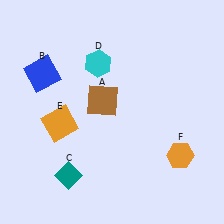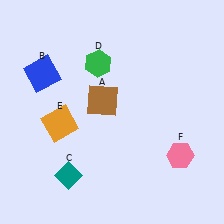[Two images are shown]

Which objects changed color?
D changed from cyan to green. F changed from orange to pink.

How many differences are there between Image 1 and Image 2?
There are 2 differences between the two images.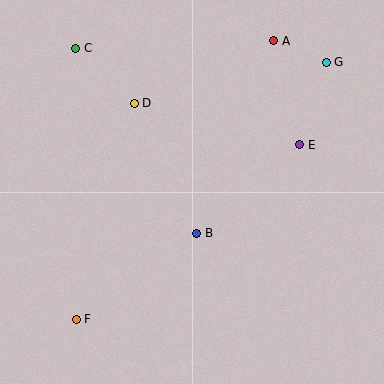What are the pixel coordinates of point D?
Point D is at (134, 103).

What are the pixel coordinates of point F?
Point F is at (76, 319).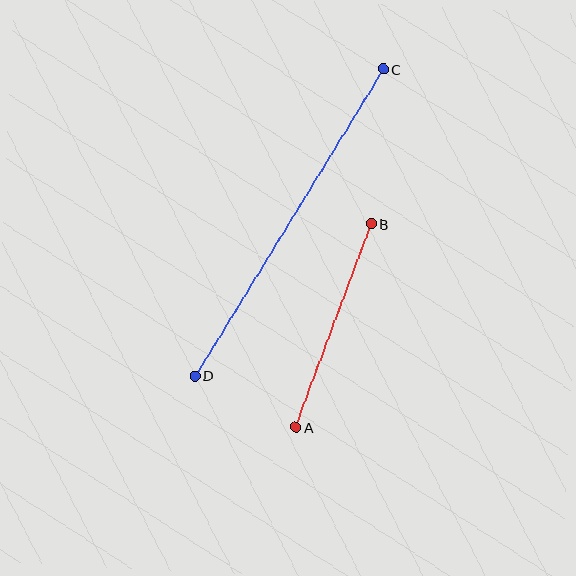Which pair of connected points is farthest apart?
Points C and D are farthest apart.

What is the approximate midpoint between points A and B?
The midpoint is at approximately (334, 326) pixels.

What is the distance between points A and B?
The distance is approximately 217 pixels.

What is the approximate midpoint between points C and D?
The midpoint is at approximately (289, 222) pixels.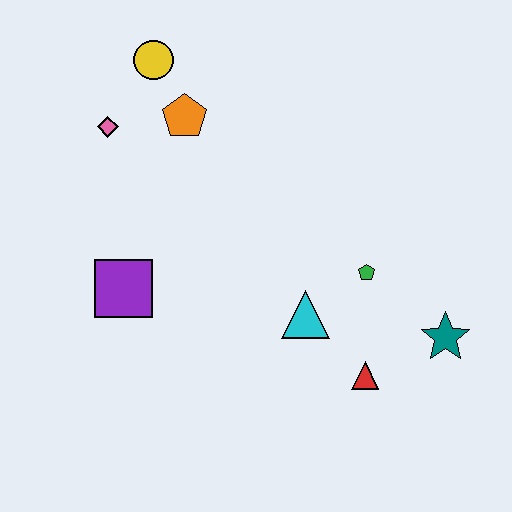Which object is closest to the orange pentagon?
The yellow circle is closest to the orange pentagon.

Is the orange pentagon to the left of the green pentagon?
Yes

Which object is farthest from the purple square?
The teal star is farthest from the purple square.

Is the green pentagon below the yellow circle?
Yes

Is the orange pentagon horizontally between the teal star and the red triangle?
No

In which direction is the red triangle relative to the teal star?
The red triangle is to the left of the teal star.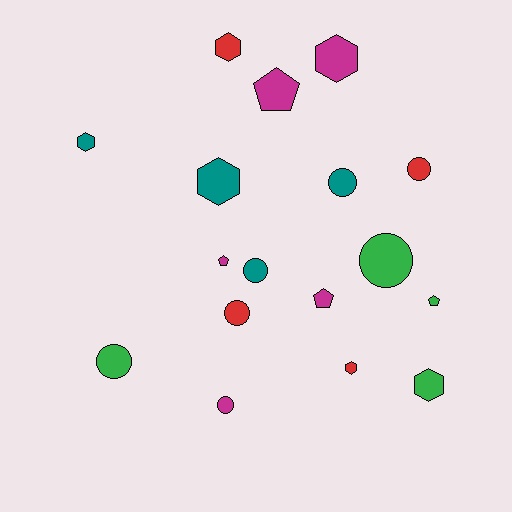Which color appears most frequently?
Magenta, with 5 objects.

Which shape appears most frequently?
Circle, with 7 objects.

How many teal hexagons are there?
There are 2 teal hexagons.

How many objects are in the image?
There are 17 objects.